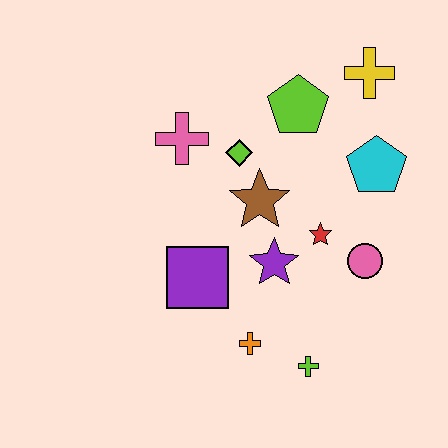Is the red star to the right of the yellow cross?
No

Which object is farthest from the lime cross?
The yellow cross is farthest from the lime cross.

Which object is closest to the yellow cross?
The lime pentagon is closest to the yellow cross.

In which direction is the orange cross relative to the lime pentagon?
The orange cross is below the lime pentagon.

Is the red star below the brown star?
Yes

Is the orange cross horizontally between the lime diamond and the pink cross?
No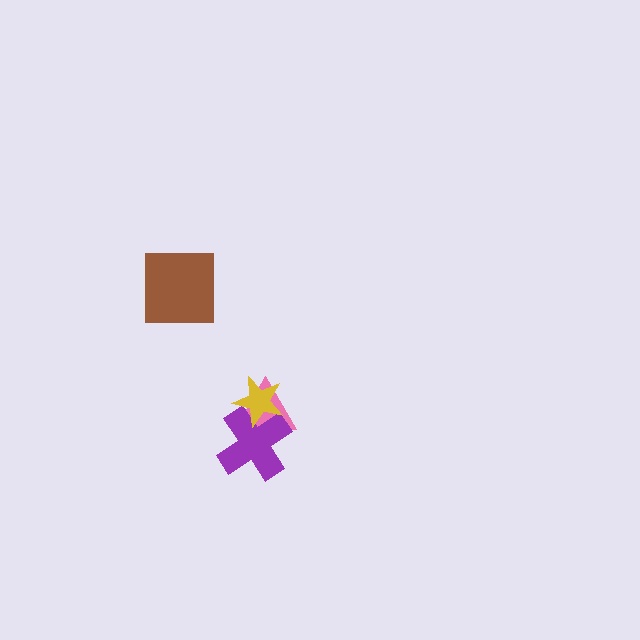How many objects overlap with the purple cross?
2 objects overlap with the purple cross.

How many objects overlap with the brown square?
0 objects overlap with the brown square.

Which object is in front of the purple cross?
The yellow star is in front of the purple cross.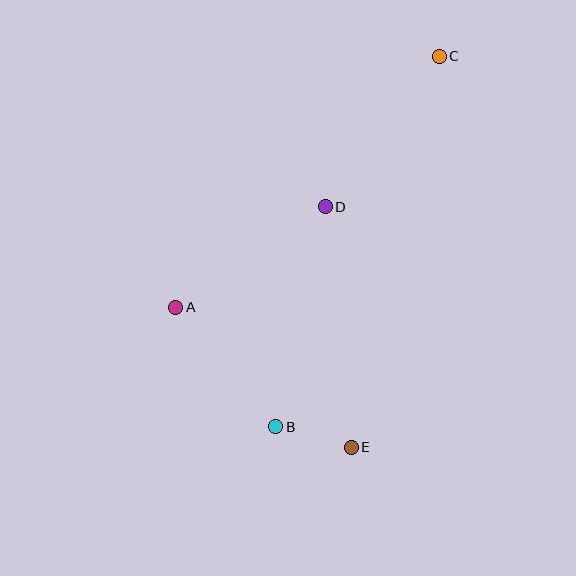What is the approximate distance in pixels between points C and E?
The distance between C and E is approximately 401 pixels.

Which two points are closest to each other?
Points B and E are closest to each other.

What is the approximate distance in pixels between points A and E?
The distance between A and E is approximately 225 pixels.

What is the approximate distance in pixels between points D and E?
The distance between D and E is approximately 242 pixels.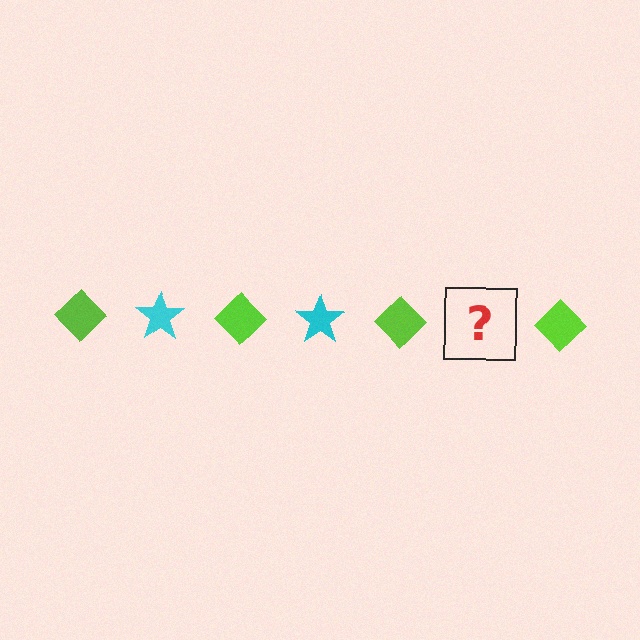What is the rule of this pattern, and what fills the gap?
The rule is that the pattern alternates between lime diamond and cyan star. The gap should be filled with a cyan star.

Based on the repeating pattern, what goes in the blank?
The blank should be a cyan star.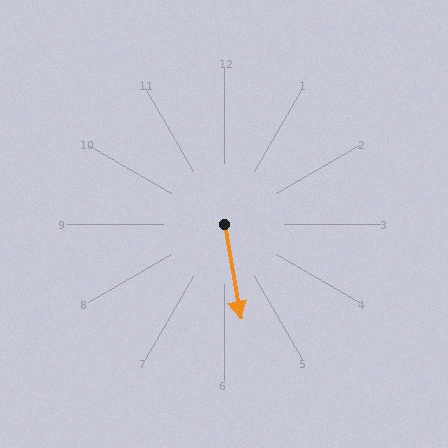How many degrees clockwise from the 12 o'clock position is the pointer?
Approximately 170 degrees.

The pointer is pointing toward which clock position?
Roughly 6 o'clock.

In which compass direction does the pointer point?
South.